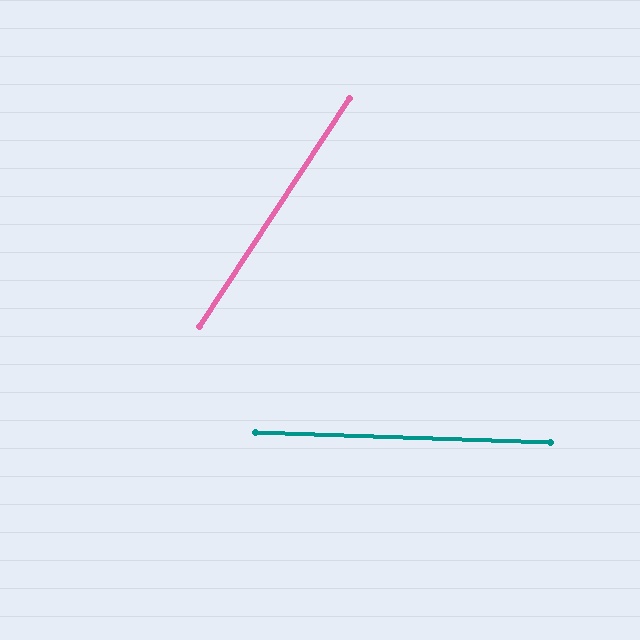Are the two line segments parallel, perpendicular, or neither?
Neither parallel nor perpendicular — they differ by about 58°.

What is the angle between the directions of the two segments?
Approximately 58 degrees.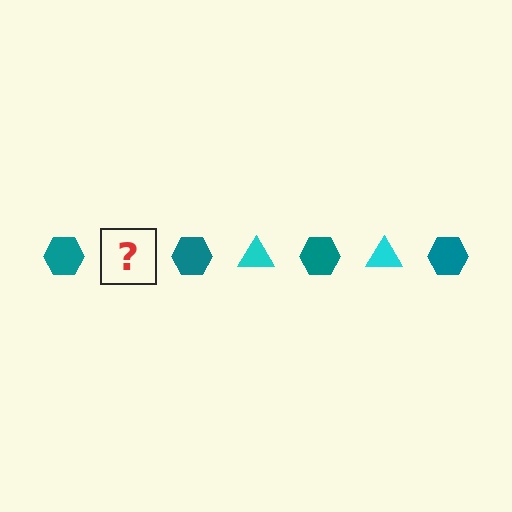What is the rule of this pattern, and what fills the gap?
The rule is that the pattern alternates between teal hexagon and cyan triangle. The gap should be filled with a cyan triangle.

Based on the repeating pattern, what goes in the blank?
The blank should be a cyan triangle.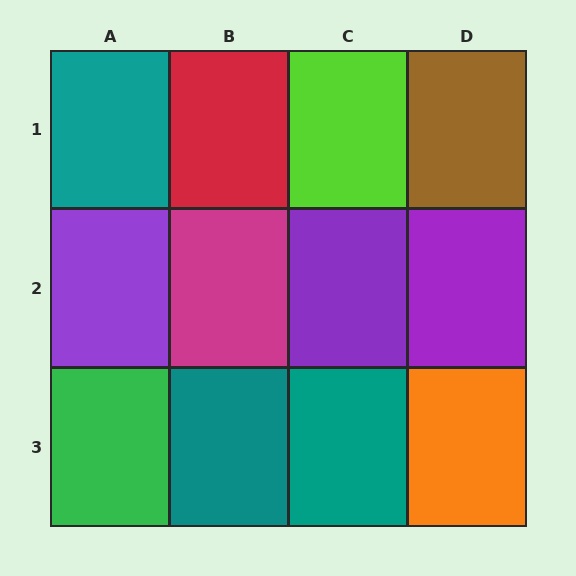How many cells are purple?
3 cells are purple.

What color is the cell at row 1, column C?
Lime.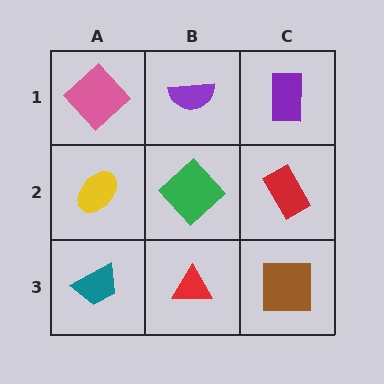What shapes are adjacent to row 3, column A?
A yellow ellipse (row 2, column A), a red triangle (row 3, column B).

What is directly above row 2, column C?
A purple rectangle.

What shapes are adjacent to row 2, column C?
A purple rectangle (row 1, column C), a brown square (row 3, column C), a green diamond (row 2, column B).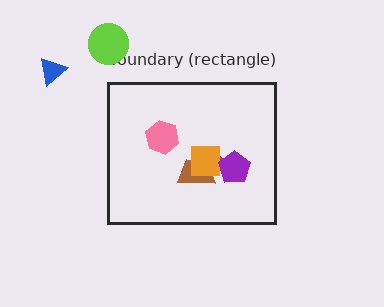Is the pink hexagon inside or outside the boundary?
Inside.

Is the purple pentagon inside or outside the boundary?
Inside.